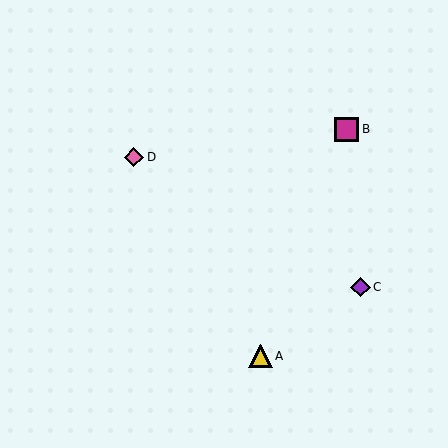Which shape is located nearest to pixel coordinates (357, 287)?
The purple diamond (labeled C) at (361, 287) is nearest to that location.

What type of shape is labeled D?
Shape D is a pink diamond.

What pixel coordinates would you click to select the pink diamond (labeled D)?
Click at (134, 157) to select the pink diamond D.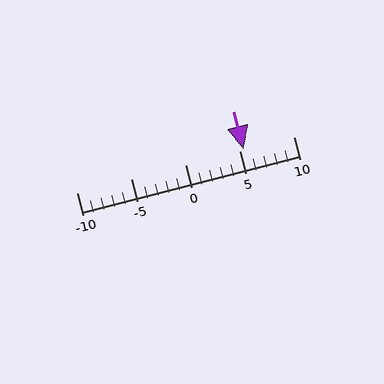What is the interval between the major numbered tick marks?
The major tick marks are spaced 5 units apart.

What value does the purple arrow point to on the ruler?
The purple arrow points to approximately 5.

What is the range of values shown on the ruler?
The ruler shows values from -10 to 10.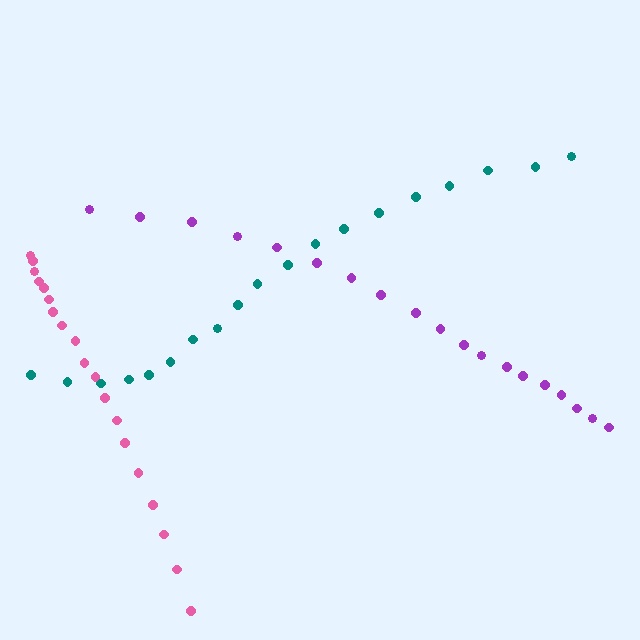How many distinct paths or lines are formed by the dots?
There are 3 distinct paths.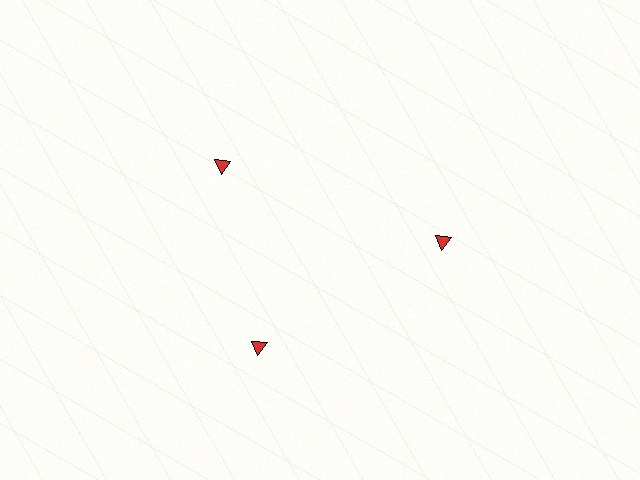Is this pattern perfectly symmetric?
No. The 3 red triangles are arranged in a ring, but one element near the 11 o'clock position is rotated out of alignment along the ring, breaking the 3-fold rotational symmetry.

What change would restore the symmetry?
The symmetry would be restored by rotating it back into even spacing with its neighbors so that all 3 triangles sit at equal angles and equal distance from the center.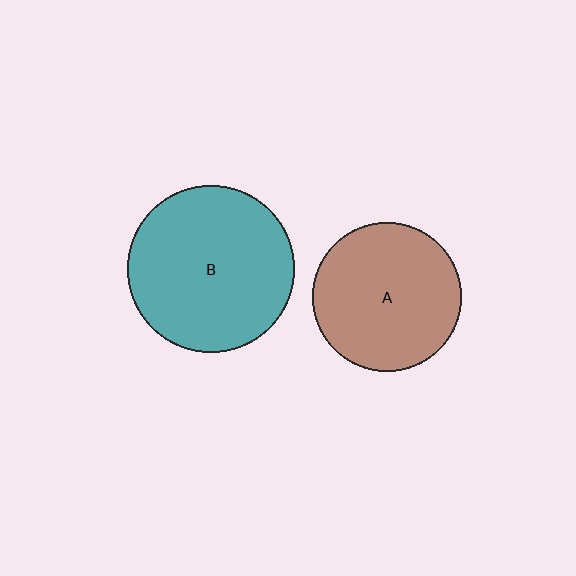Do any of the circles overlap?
No, none of the circles overlap.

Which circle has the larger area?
Circle B (teal).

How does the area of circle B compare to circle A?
Approximately 1.3 times.